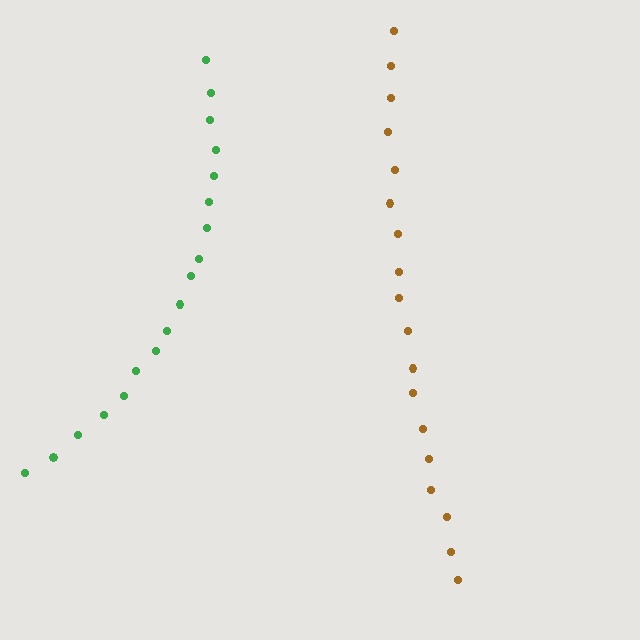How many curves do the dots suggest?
There are 2 distinct paths.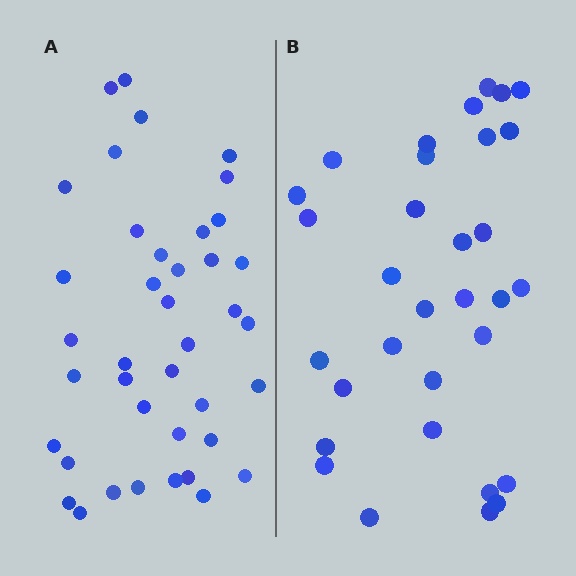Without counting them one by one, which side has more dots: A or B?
Region A (the left region) has more dots.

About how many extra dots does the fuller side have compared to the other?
Region A has roughly 8 or so more dots than region B.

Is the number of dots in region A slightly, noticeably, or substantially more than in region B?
Region A has noticeably more, but not dramatically so. The ratio is roughly 1.2 to 1.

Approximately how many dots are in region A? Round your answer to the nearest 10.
About 40 dots.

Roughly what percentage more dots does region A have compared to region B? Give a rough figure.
About 25% more.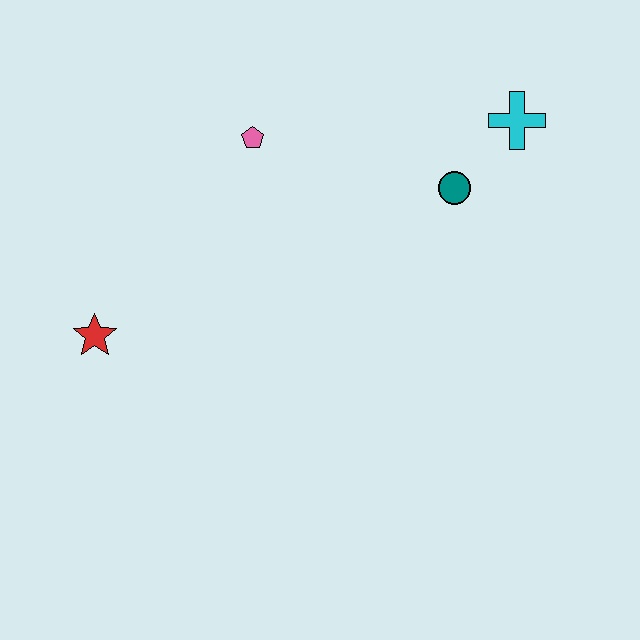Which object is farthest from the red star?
The cyan cross is farthest from the red star.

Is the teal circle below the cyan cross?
Yes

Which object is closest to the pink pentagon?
The teal circle is closest to the pink pentagon.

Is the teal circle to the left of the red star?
No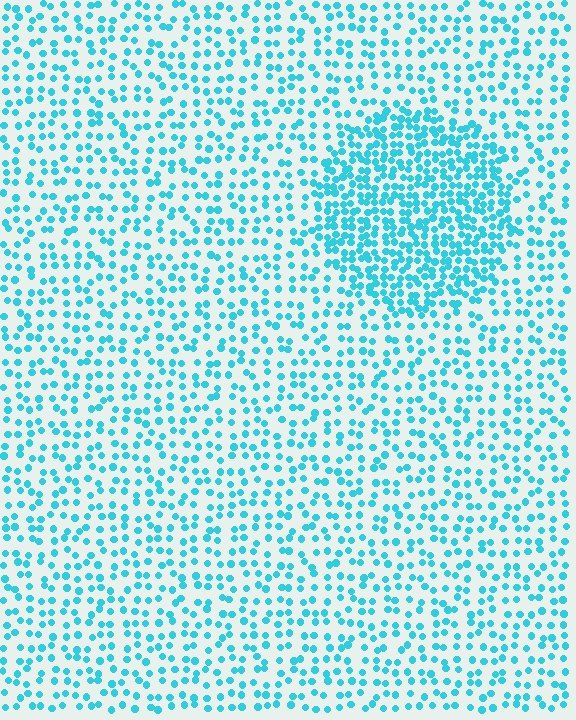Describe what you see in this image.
The image contains small cyan elements arranged at two different densities. A circle-shaped region is visible where the elements are more densely packed than the surrounding area.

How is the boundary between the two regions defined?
The boundary is defined by a change in element density (approximately 2.1x ratio). All elements are the same color, size, and shape.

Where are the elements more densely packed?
The elements are more densely packed inside the circle boundary.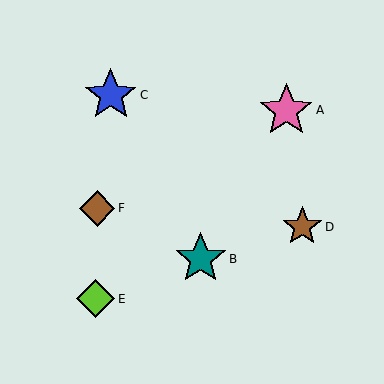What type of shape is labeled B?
Shape B is a teal star.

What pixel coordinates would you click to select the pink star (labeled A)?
Click at (286, 110) to select the pink star A.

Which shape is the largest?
The pink star (labeled A) is the largest.